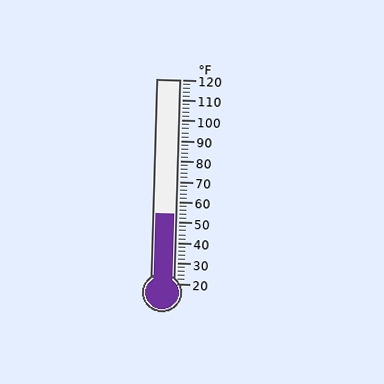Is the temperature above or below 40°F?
The temperature is above 40°F.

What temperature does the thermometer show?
The thermometer shows approximately 54°F.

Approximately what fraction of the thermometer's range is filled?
The thermometer is filled to approximately 35% of its range.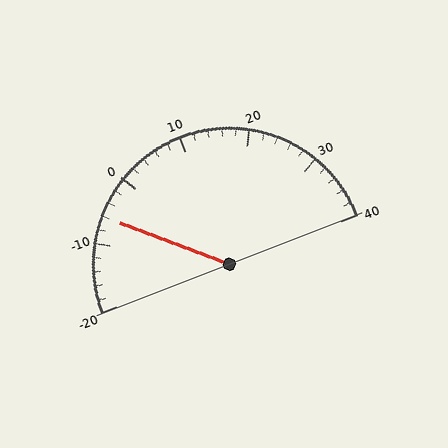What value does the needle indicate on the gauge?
The needle indicates approximately -6.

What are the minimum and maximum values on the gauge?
The gauge ranges from -20 to 40.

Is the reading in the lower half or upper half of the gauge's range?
The reading is in the lower half of the range (-20 to 40).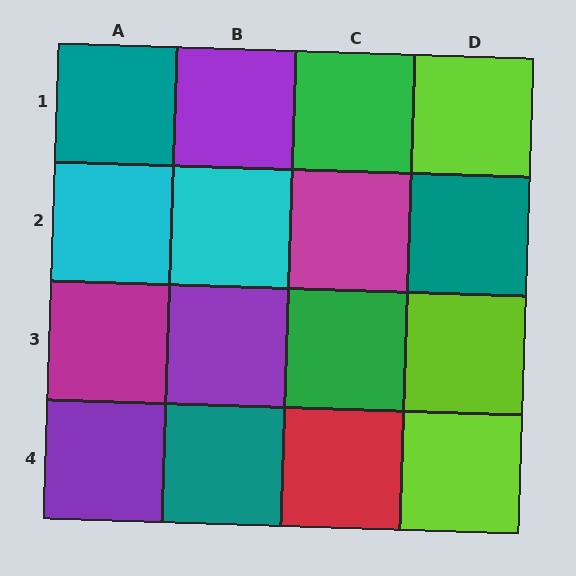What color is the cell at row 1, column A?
Teal.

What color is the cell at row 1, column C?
Green.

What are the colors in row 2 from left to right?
Cyan, cyan, magenta, teal.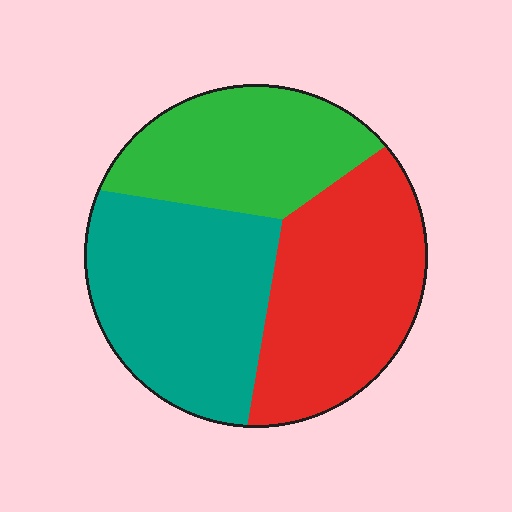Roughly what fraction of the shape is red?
Red takes up about three eighths (3/8) of the shape.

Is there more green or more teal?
Teal.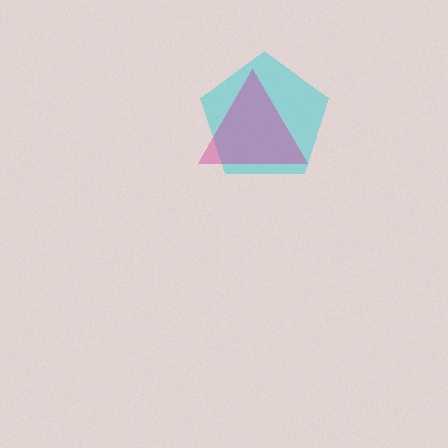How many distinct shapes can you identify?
There are 2 distinct shapes: a cyan pentagon, a magenta triangle.